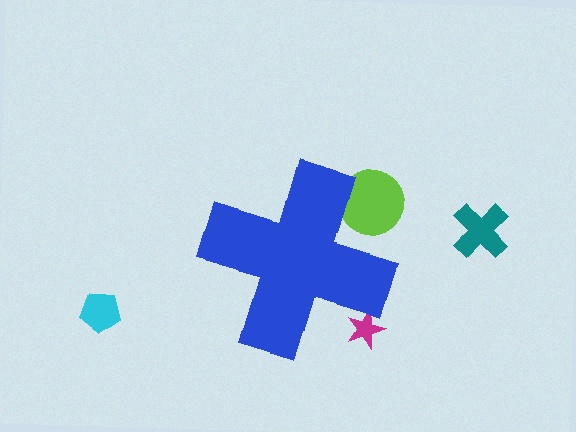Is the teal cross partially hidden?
No, the teal cross is fully visible.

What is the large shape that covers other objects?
A blue cross.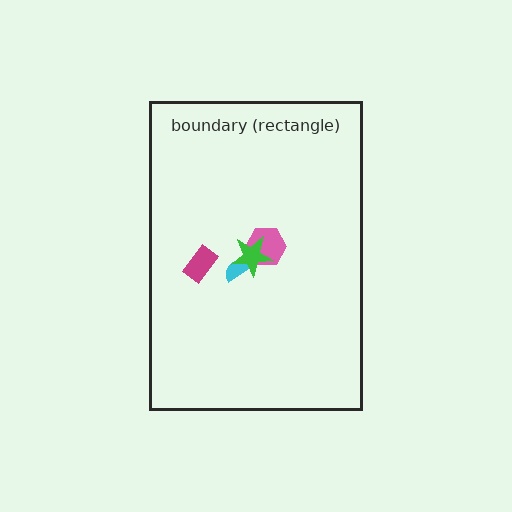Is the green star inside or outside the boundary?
Inside.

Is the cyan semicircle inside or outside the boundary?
Inside.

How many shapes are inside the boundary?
4 inside, 0 outside.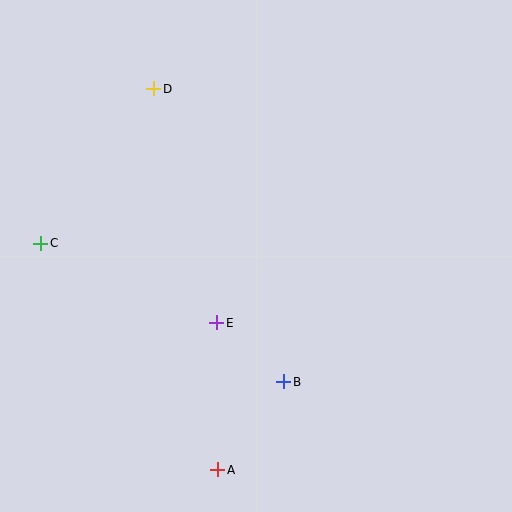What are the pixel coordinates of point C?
Point C is at (41, 243).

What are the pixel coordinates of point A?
Point A is at (218, 470).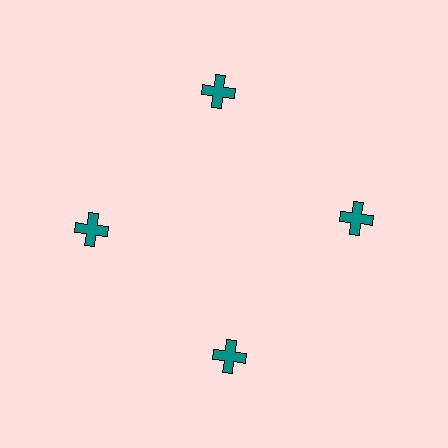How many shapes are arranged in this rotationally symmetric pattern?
There are 4 shapes, arranged in 4 groups of 1.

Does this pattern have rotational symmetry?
Yes, this pattern has 4-fold rotational symmetry. It looks the same after rotating 90 degrees around the center.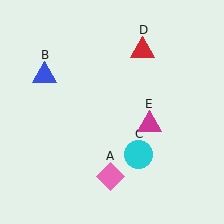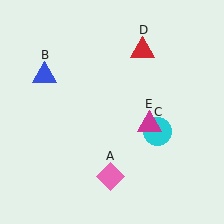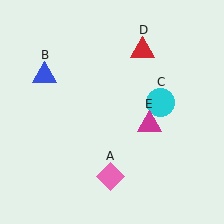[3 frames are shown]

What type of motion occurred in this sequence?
The cyan circle (object C) rotated counterclockwise around the center of the scene.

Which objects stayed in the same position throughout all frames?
Pink diamond (object A) and blue triangle (object B) and red triangle (object D) and magenta triangle (object E) remained stationary.